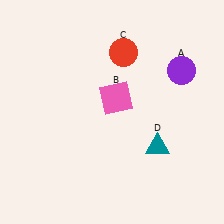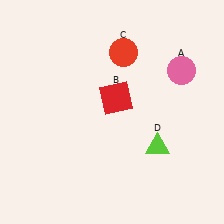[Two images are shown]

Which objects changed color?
A changed from purple to pink. B changed from pink to red. D changed from teal to lime.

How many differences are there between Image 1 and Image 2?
There are 3 differences between the two images.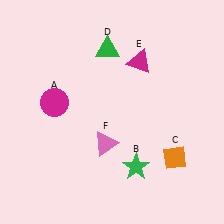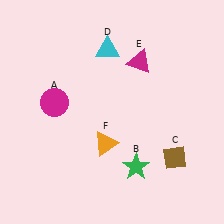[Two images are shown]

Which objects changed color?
C changed from orange to brown. D changed from green to cyan. F changed from pink to orange.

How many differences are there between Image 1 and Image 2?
There are 3 differences between the two images.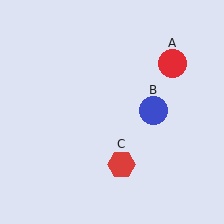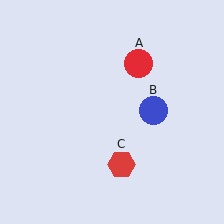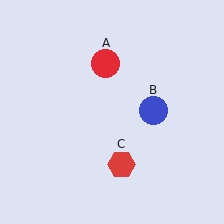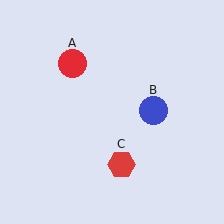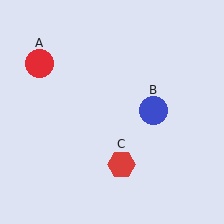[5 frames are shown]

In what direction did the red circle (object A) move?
The red circle (object A) moved left.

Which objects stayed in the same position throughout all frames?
Blue circle (object B) and red hexagon (object C) remained stationary.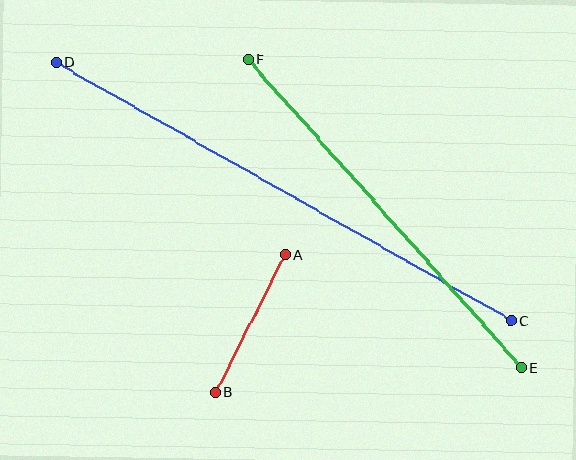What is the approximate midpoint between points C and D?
The midpoint is at approximately (283, 192) pixels.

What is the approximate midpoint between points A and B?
The midpoint is at approximately (250, 323) pixels.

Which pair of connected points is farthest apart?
Points C and D are farthest apart.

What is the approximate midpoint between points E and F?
The midpoint is at approximately (384, 213) pixels.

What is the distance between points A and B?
The distance is approximately 154 pixels.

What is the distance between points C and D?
The distance is approximately 523 pixels.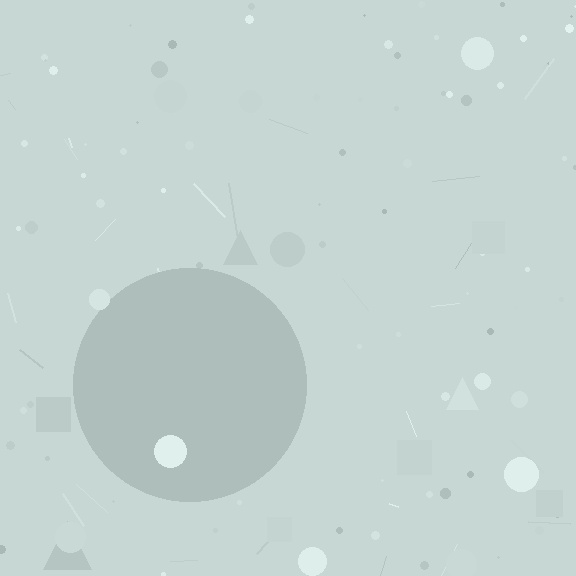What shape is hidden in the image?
A circle is hidden in the image.